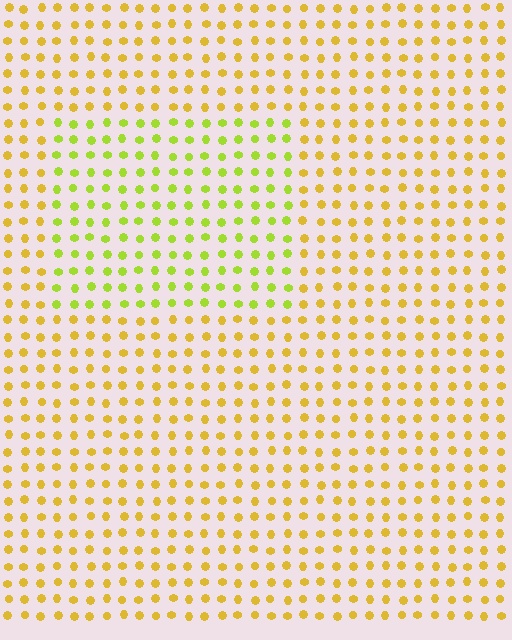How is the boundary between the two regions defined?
The boundary is defined purely by a slight shift in hue (about 33 degrees). Spacing, size, and orientation are identical on both sides.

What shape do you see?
I see a rectangle.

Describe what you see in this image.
The image is filled with small yellow elements in a uniform arrangement. A rectangle-shaped region is visible where the elements are tinted to a slightly different hue, forming a subtle color boundary.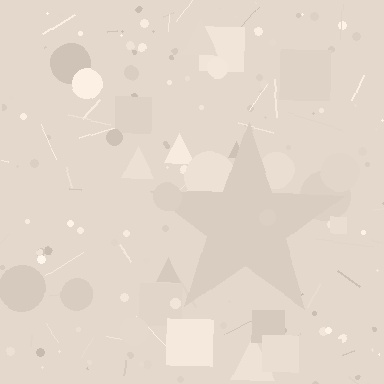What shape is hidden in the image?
A star is hidden in the image.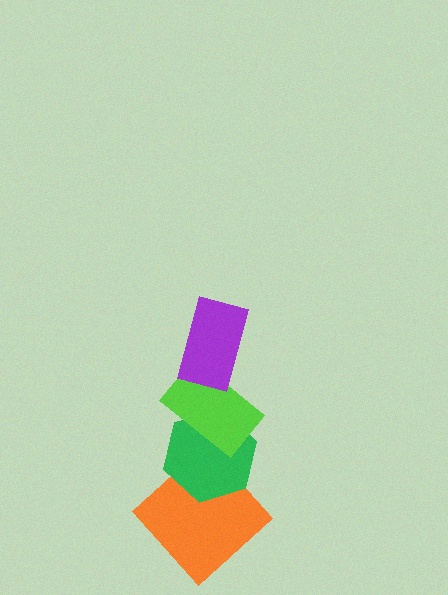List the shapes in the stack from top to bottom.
From top to bottom: the purple rectangle, the lime rectangle, the green hexagon, the orange diamond.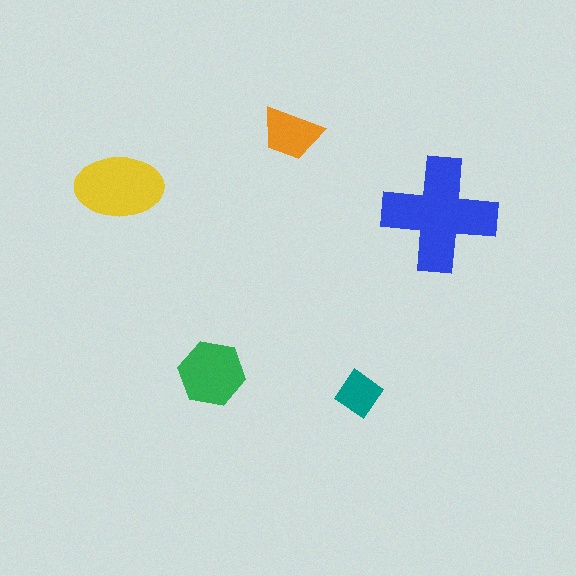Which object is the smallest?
The teal diamond.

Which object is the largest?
The blue cross.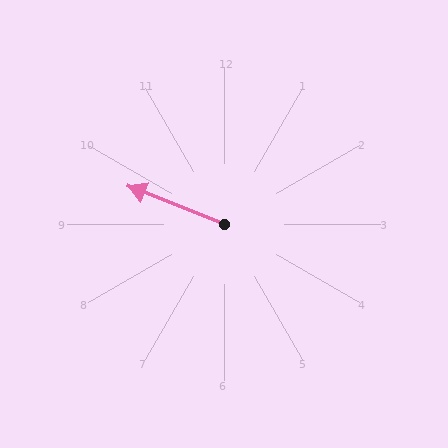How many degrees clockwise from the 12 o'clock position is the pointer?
Approximately 292 degrees.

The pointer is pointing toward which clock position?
Roughly 10 o'clock.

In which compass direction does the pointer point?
West.